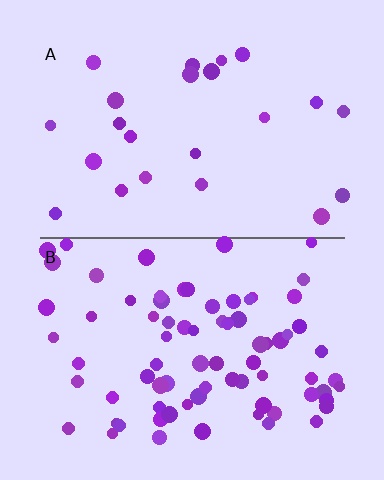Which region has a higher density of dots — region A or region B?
B (the bottom).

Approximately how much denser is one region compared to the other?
Approximately 3.3× — region B over region A.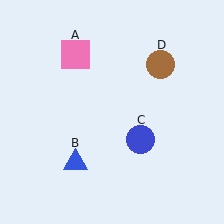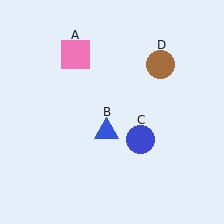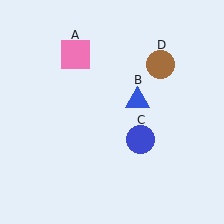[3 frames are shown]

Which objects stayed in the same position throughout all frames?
Pink square (object A) and blue circle (object C) and brown circle (object D) remained stationary.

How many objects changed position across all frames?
1 object changed position: blue triangle (object B).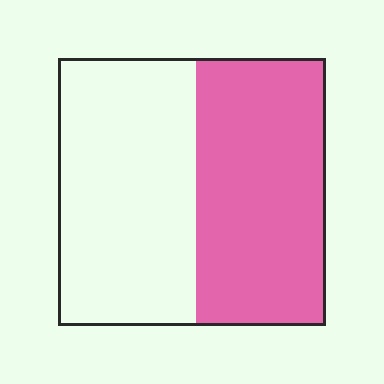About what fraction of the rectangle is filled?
About one half (1/2).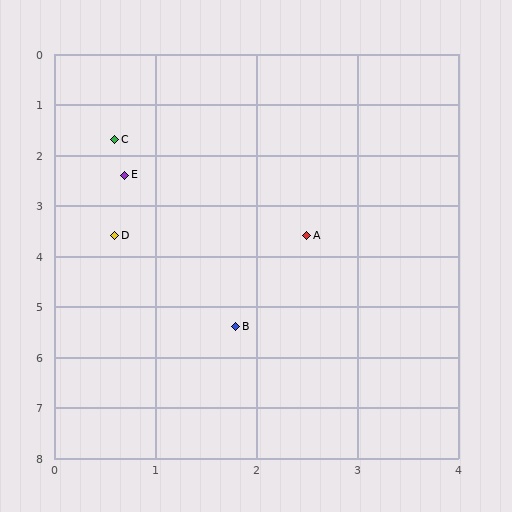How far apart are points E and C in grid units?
Points E and C are about 0.7 grid units apart.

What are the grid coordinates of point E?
Point E is at approximately (0.7, 2.4).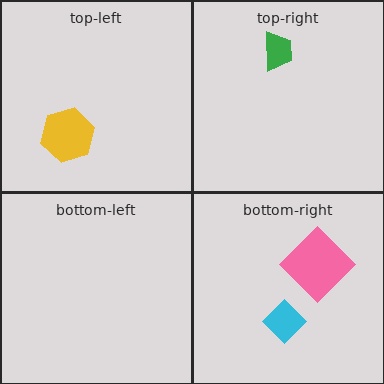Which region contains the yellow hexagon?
The top-left region.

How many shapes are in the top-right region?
1.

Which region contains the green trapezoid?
The top-right region.